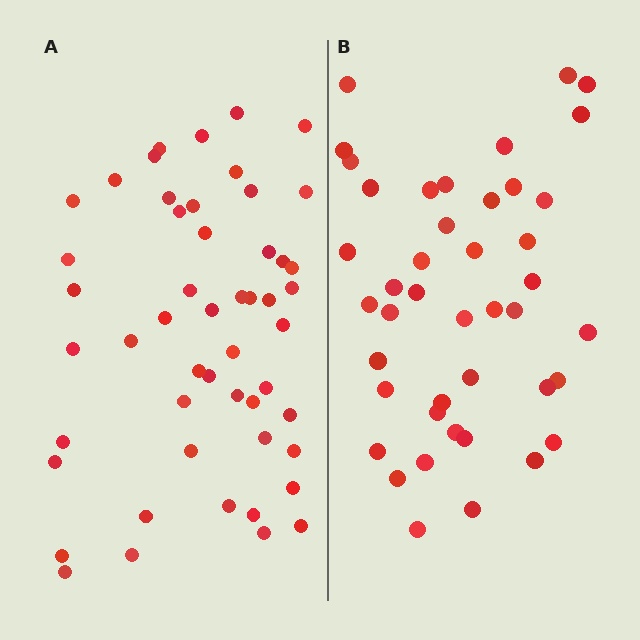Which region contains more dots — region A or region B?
Region A (the left region) has more dots.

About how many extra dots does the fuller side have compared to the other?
Region A has roughly 8 or so more dots than region B.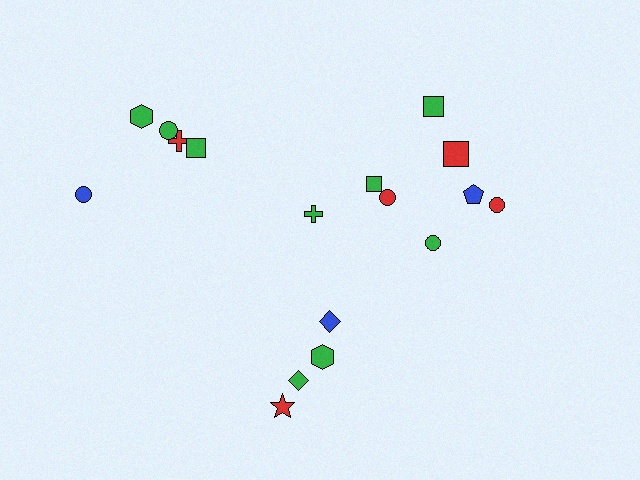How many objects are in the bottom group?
There are 4 objects.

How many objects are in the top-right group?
There are 8 objects.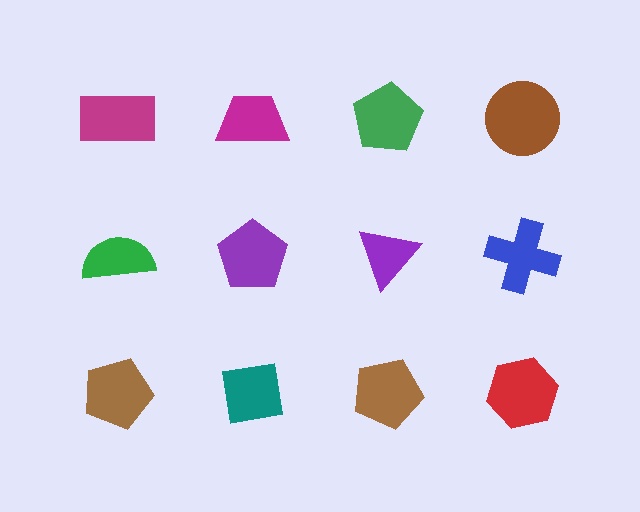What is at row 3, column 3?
A brown pentagon.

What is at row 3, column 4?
A red hexagon.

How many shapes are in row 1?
4 shapes.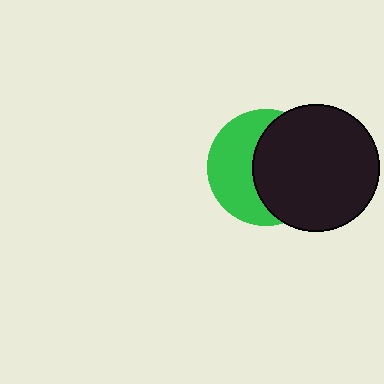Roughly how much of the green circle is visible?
About half of it is visible (roughly 46%).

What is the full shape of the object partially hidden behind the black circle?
The partially hidden object is a green circle.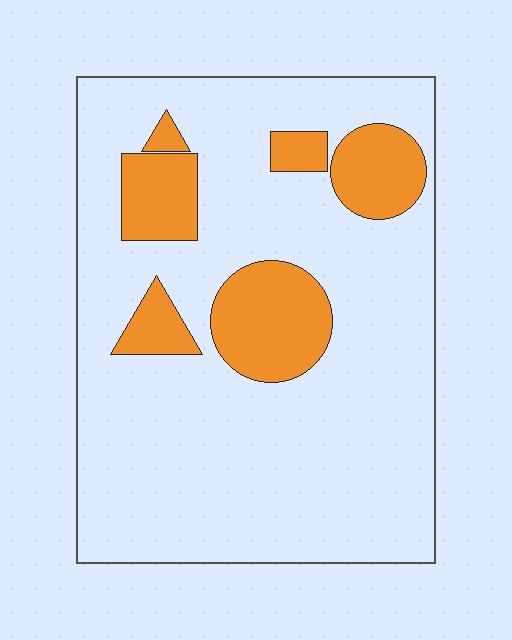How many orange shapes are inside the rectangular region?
6.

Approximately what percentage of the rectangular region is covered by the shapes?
Approximately 20%.